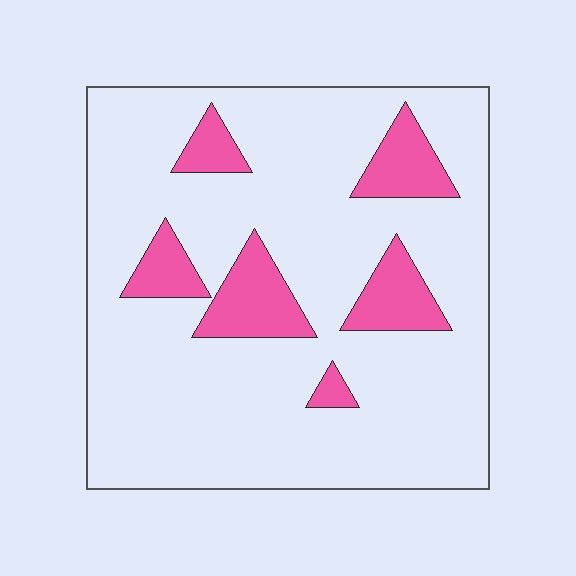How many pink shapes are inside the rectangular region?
6.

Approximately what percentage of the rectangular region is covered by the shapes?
Approximately 15%.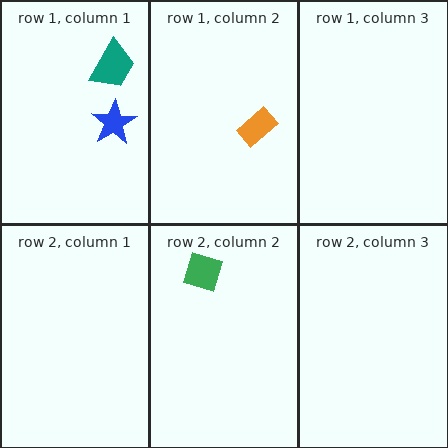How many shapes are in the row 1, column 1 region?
2.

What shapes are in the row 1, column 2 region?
The orange rectangle.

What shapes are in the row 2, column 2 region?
The green diamond.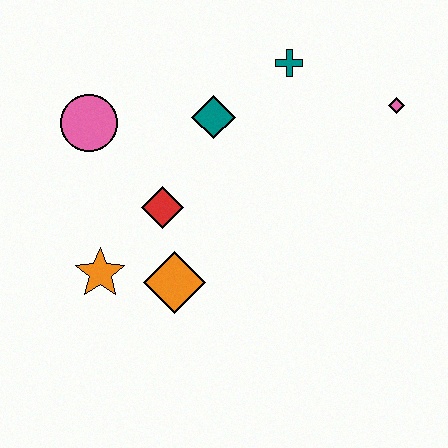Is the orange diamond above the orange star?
No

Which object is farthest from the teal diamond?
The orange star is farthest from the teal diamond.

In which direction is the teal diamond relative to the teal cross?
The teal diamond is to the left of the teal cross.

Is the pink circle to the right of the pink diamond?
No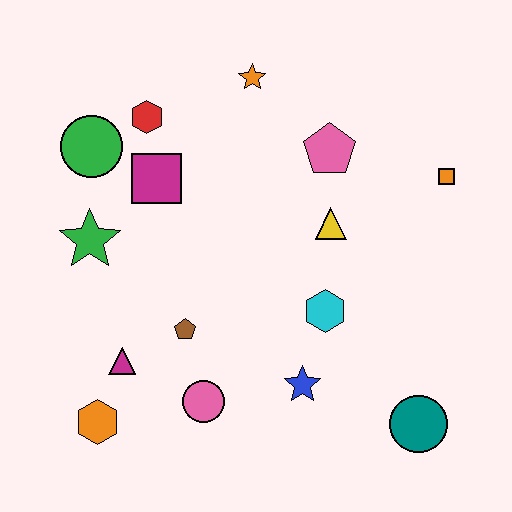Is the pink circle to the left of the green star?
No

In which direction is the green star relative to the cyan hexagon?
The green star is to the left of the cyan hexagon.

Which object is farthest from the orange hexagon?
The orange square is farthest from the orange hexagon.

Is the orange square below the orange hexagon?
No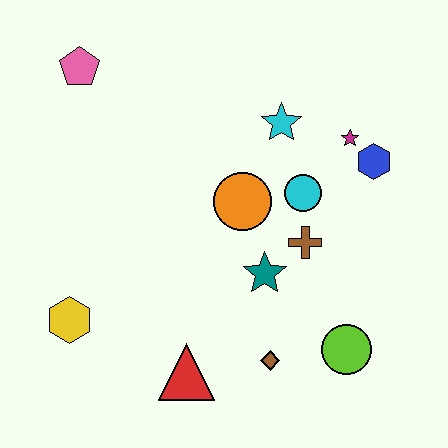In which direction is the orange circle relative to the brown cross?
The orange circle is to the left of the brown cross.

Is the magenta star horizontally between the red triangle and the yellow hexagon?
No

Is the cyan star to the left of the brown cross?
Yes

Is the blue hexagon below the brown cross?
No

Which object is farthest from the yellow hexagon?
The blue hexagon is farthest from the yellow hexagon.